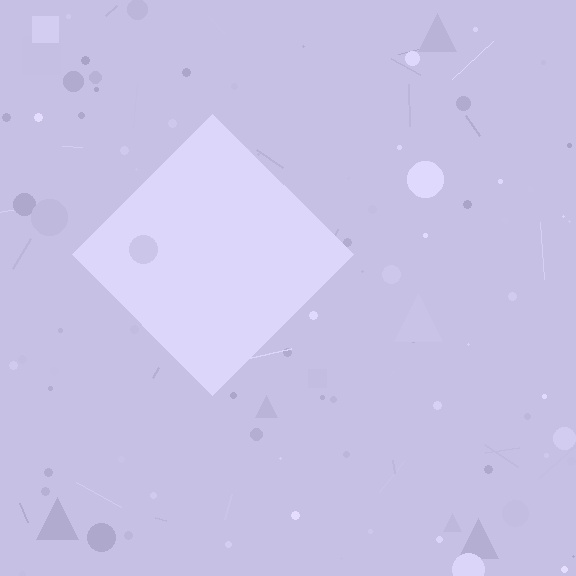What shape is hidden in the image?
A diamond is hidden in the image.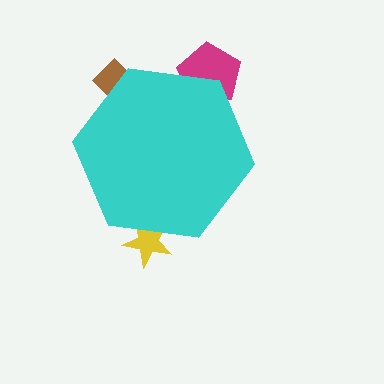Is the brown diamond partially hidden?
Yes, the brown diamond is partially hidden behind the cyan hexagon.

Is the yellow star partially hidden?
Yes, the yellow star is partially hidden behind the cyan hexagon.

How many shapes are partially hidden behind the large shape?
3 shapes are partially hidden.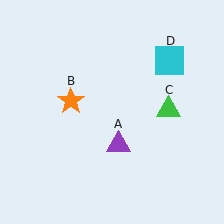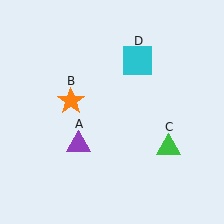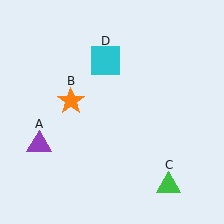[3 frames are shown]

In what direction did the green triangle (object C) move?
The green triangle (object C) moved down.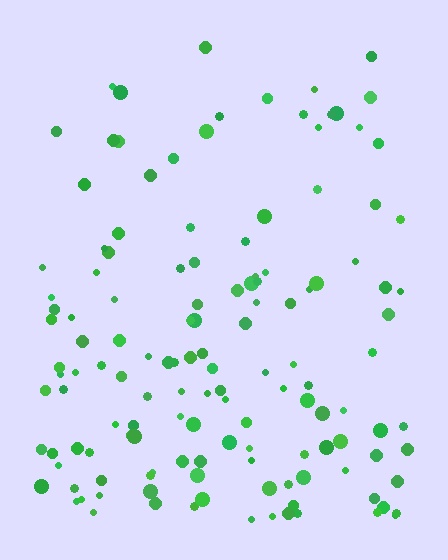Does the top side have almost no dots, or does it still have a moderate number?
Still a moderate number, just noticeably fewer than the bottom.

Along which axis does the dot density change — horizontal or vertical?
Vertical.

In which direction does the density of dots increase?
From top to bottom, with the bottom side densest.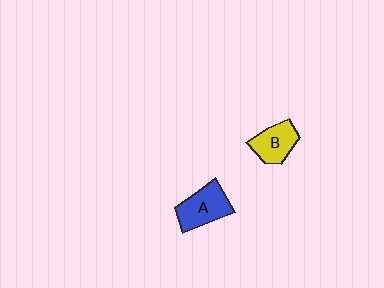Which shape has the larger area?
Shape A (blue).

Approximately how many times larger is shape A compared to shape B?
Approximately 1.2 times.